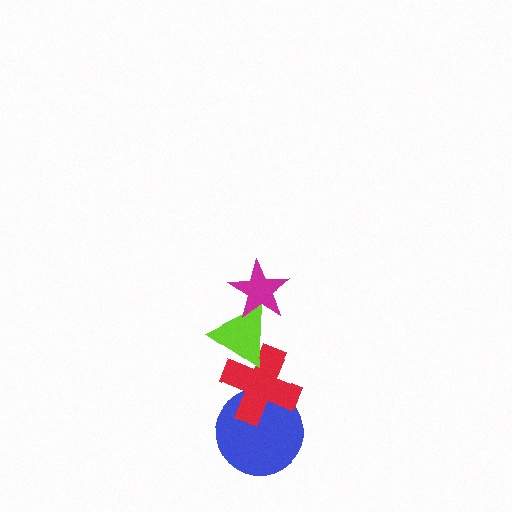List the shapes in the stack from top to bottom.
From top to bottom: the magenta star, the lime triangle, the red cross, the blue circle.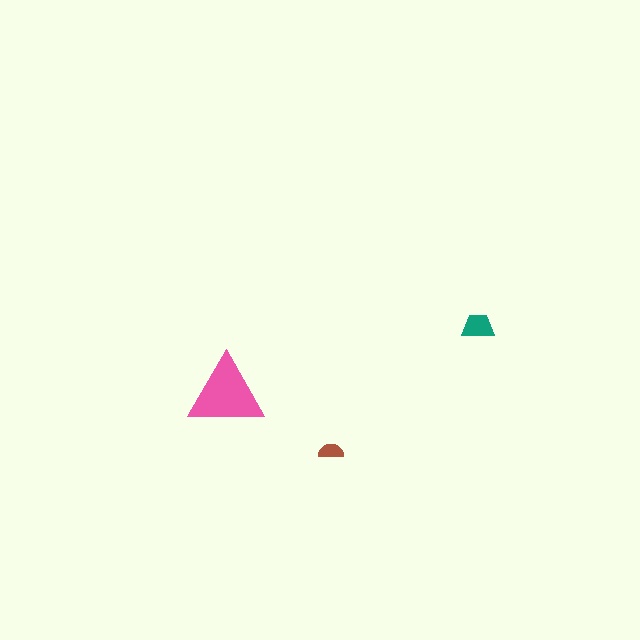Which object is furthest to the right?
The teal trapezoid is rightmost.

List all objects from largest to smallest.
The pink triangle, the teal trapezoid, the brown semicircle.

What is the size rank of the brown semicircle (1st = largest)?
3rd.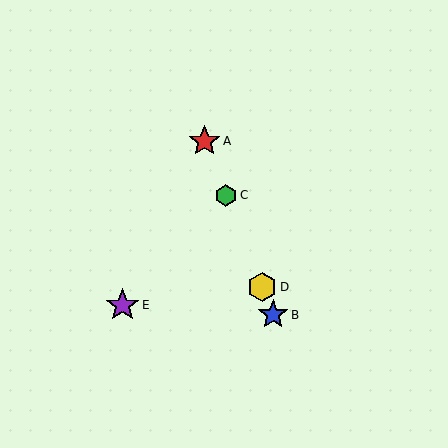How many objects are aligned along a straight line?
4 objects (A, B, C, D) are aligned along a straight line.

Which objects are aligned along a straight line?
Objects A, B, C, D are aligned along a straight line.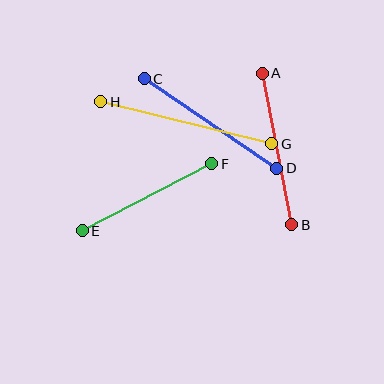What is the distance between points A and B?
The distance is approximately 155 pixels.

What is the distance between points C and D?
The distance is approximately 160 pixels.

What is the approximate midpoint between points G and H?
The midpoint is at approximately (186, 123) pixels.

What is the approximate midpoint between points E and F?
The midpoint is at approximately (147, 197) pixels.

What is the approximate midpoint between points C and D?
The midpoint is at approximately (210, 124) pixels.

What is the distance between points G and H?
The distance is approximately 176 pixels.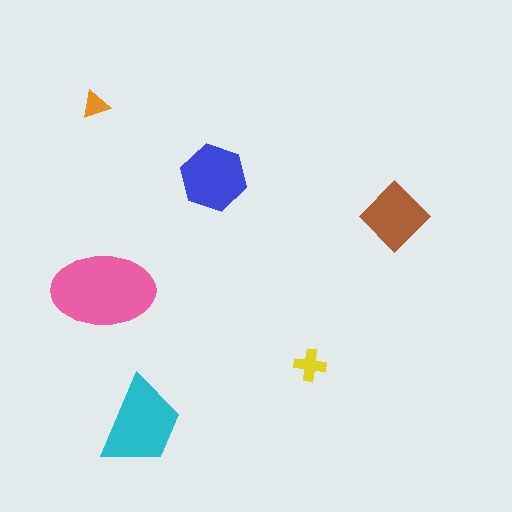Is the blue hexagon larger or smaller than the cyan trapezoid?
Smaller.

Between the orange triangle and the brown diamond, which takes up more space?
The brown diamond.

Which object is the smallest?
The orange triangle.